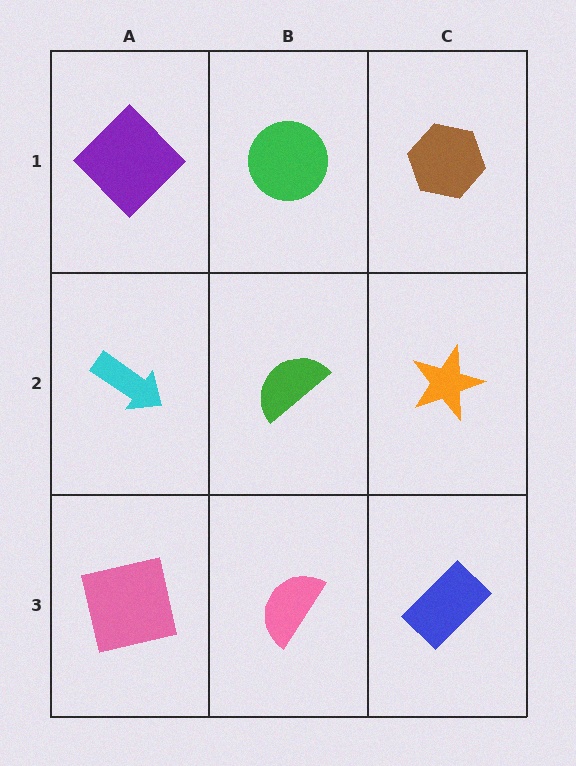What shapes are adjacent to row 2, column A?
A purple diamond (row 1, column A), a pink square (row 3, column A), a green semicircle (row 2, column B).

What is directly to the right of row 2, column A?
A green semicircle.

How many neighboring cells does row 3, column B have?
3.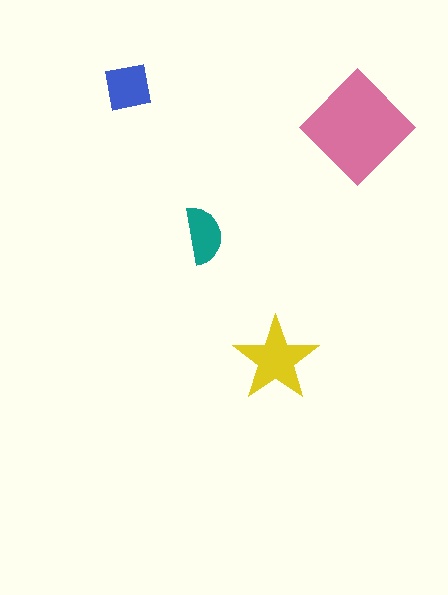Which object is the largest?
The pink diamond.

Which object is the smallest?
The teal semicircle.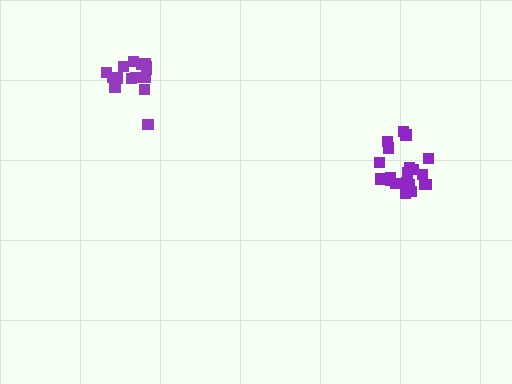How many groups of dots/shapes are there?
There are 2 groups.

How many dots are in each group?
Group 1: 15 dots, Group 2: 21 dots (36 total).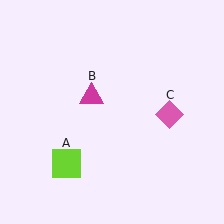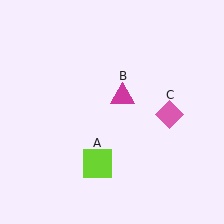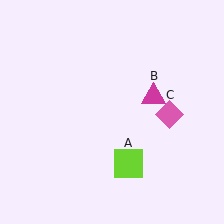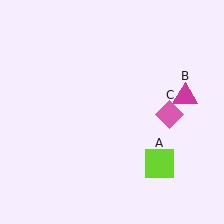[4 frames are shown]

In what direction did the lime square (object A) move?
The lime square (object A) moved right.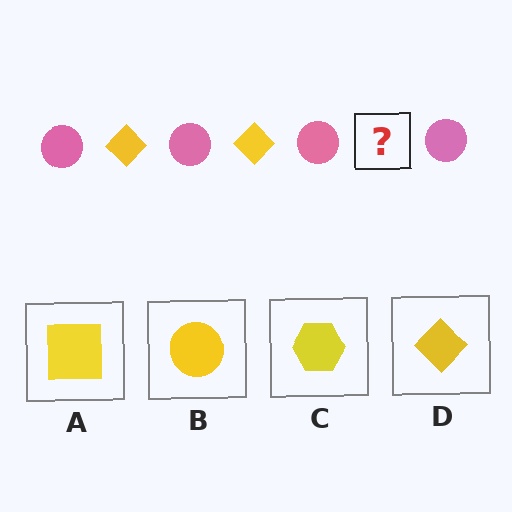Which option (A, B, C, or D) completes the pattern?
D.